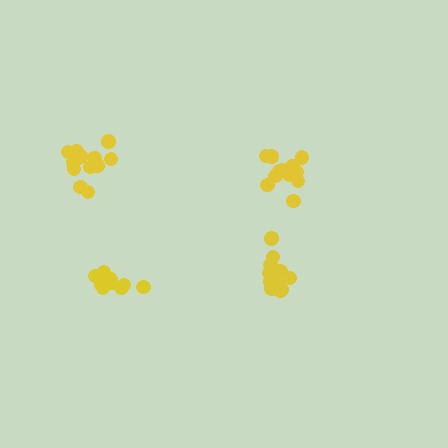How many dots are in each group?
Group 1: 12 dots, Group 2: 12 dots, Group 3: 13 dots, Group 4: 10 dots (47 total).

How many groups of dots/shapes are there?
There are 4 groups.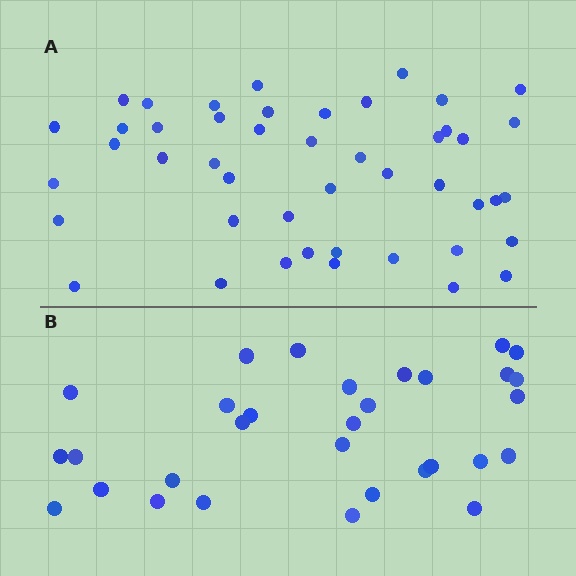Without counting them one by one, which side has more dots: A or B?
Region A (the top region) has more dots.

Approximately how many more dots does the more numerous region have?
Region A has approximately 15 more dots than region B.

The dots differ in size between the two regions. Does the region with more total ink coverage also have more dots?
No. Region B has more total ink coverage because its dots are larger, but region A actually contains more individual dots. Total area can be misleading — the number of items is what matters here.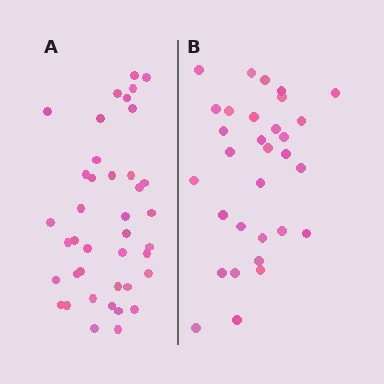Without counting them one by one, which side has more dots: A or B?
Region A (the left region) has more dots.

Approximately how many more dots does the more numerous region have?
Region A has roughly 8 or so more dots than region B.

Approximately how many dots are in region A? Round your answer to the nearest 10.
About 40 dots.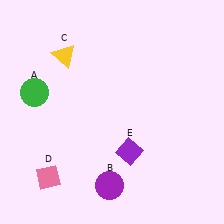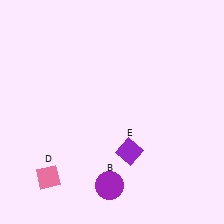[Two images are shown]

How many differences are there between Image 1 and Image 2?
There are 2 differences between the two images.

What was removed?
The green circle (A), the yellow triangle (C) were removed in Image 2.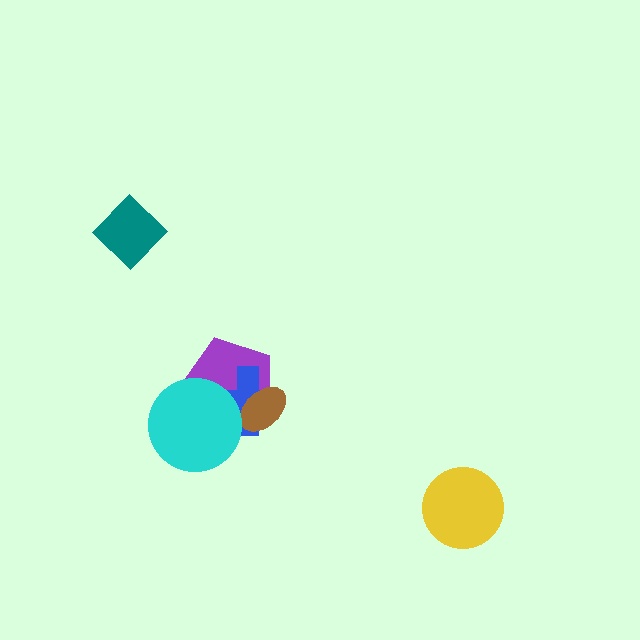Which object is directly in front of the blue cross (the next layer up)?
The brown ellipse is directly in front of the blue cross.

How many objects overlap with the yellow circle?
0 objects overlap with the yellow circle.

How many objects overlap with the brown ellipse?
2 objects overlap with the brown ellipse.